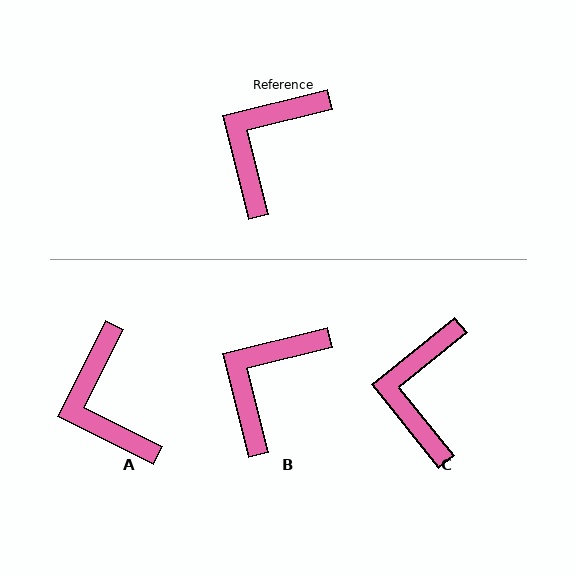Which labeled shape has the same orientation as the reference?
B.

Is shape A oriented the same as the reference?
No, it is off by about 50 degrees.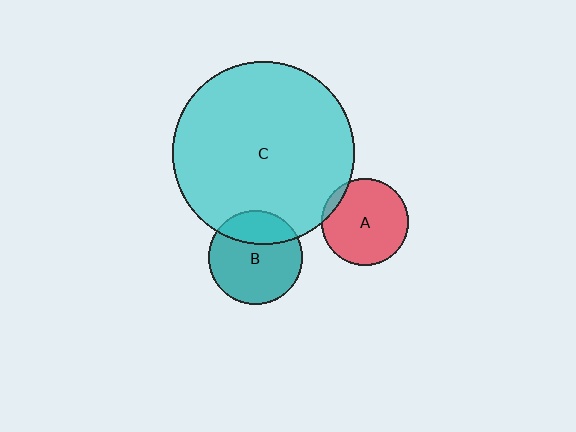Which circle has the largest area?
Circle C (cyan).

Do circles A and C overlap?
Yes.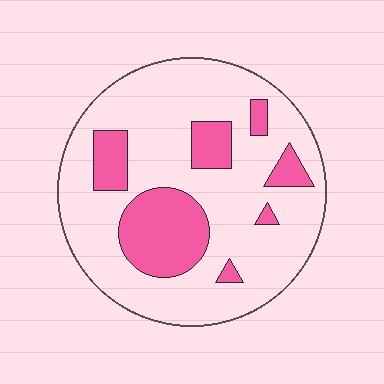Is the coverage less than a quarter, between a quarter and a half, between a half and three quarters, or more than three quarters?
Less than a quarter.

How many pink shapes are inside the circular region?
7.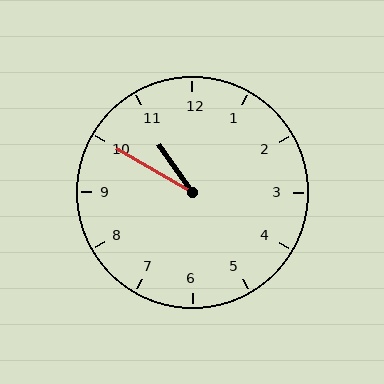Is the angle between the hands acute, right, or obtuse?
It is acute.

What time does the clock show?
10:50.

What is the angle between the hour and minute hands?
Approximately 25 degrees.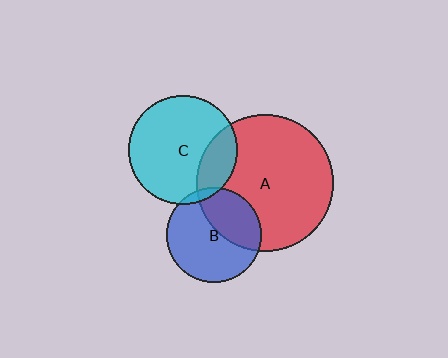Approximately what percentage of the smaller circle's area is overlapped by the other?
Approximately 20%.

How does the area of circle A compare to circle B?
Approximately 2.1 times.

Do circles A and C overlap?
Yes.